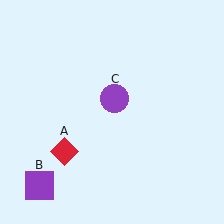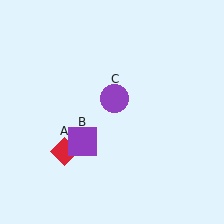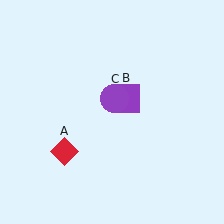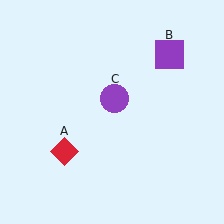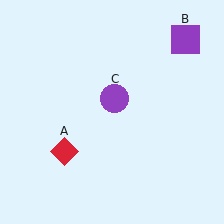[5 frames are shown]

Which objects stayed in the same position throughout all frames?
Red diamond (object A) and purple circle (object C) remained stationary.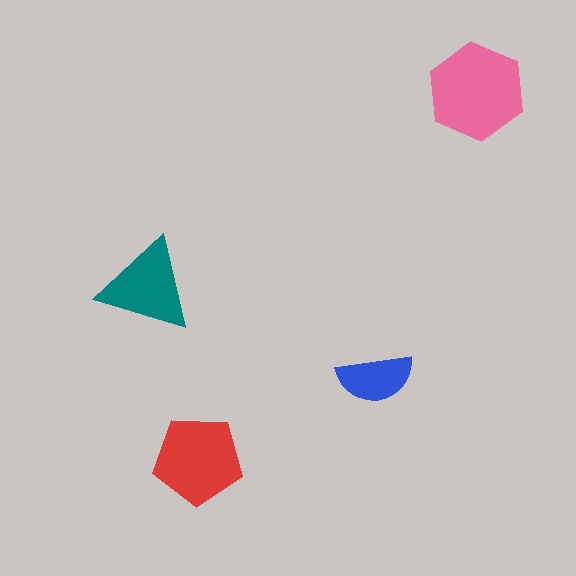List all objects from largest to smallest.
The pink hexagon, the red pentagon, the teal triangle, the blue semicircle.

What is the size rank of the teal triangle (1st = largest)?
3rd.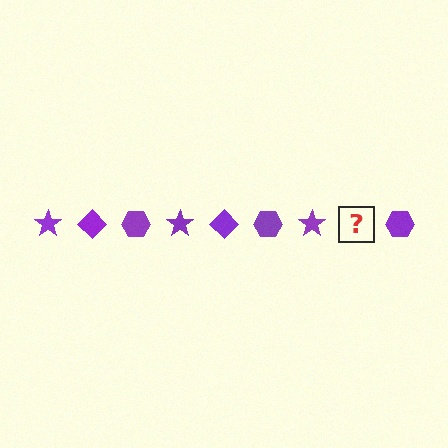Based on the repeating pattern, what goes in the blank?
The blank should be a purple diamond.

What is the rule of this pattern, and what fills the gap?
The rule is that the pattern cycles through star, diamond, hexagon shapes in purple. The gap should be filled with a purple diamond.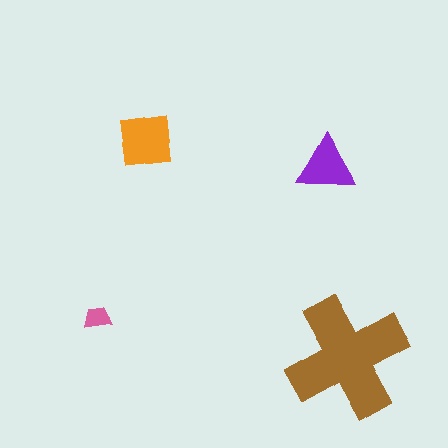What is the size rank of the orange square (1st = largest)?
2nd.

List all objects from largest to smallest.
The brown cross, the orange square, the purple triangle, the pink trapezoid.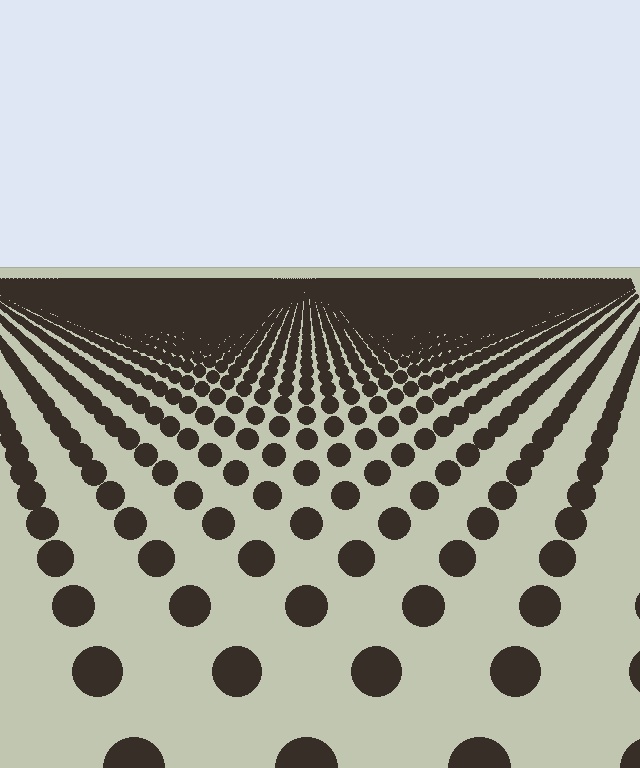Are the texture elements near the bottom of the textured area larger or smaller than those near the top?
Larger. Near the bottom, elements are closer to the viewer and appear at a bigger on-screen size.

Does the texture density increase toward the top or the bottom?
Density increases toward the top.